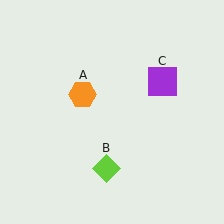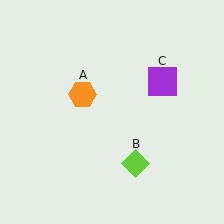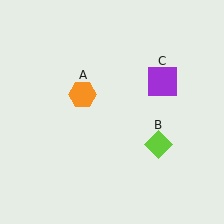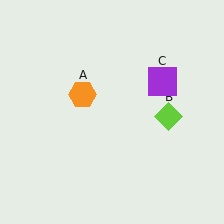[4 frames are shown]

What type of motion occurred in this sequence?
The lime diamond (object B) rotated counterclockwise around the center of the scene.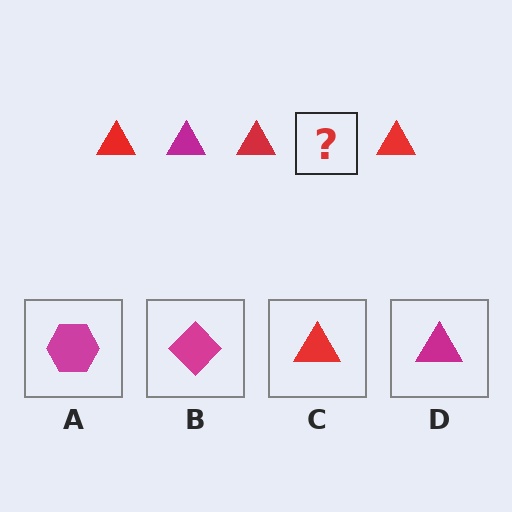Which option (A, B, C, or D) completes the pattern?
D.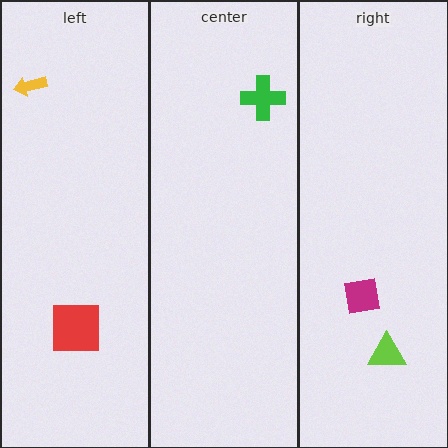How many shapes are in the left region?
2.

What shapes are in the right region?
The magenta square, the lime triangle.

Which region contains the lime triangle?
The right region.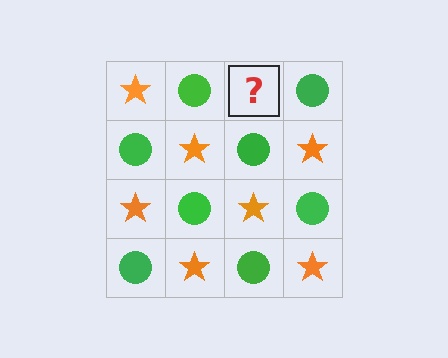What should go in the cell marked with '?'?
The missing cell should contain an orange star.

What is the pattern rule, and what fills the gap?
The rule is that it alternates orange star and green circle in a checkerboard pattern. The gap should be filled with an orange star.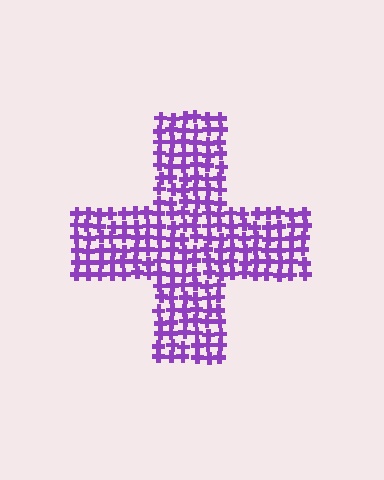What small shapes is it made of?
It is made of small crosses.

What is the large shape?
The large shape is a cross.